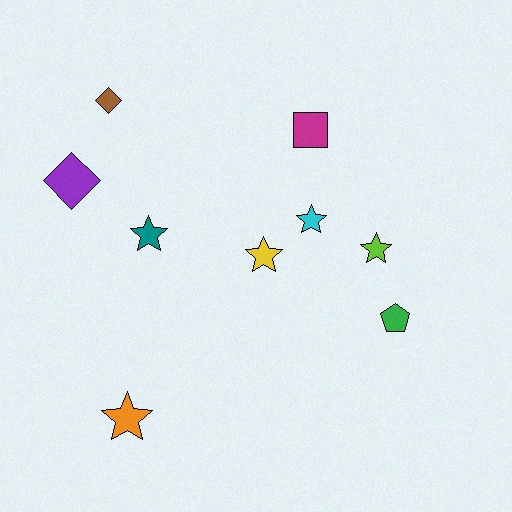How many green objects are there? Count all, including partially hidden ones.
There is 1 green object.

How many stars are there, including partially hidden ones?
There are 5 stars.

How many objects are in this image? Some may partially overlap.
There are 9 objects.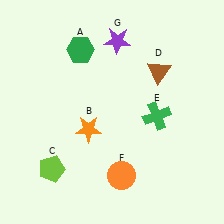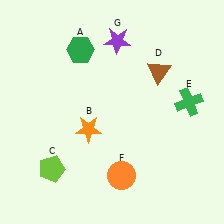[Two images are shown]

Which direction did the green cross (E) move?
The green cross (E) moved right.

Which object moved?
The green cross (E) moved right.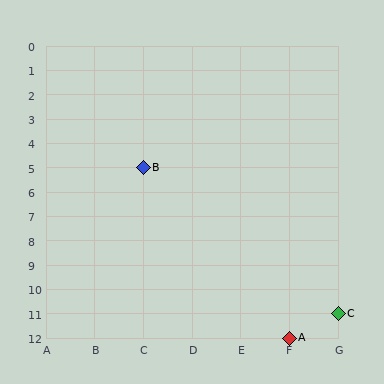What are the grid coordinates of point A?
Point A is at grid coordinates (F, 12).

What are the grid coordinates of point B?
Point B is at grid coordinates (C, 5).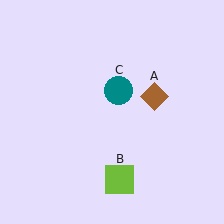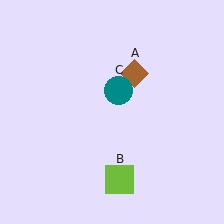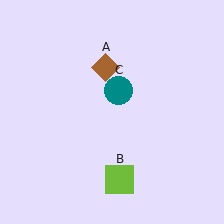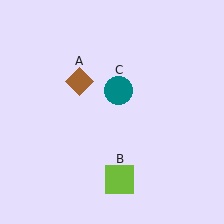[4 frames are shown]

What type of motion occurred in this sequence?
The brown diamond (object A) rotated counterclockwise around the center of the scene.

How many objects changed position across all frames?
1 object changed position: brown diamond (object A).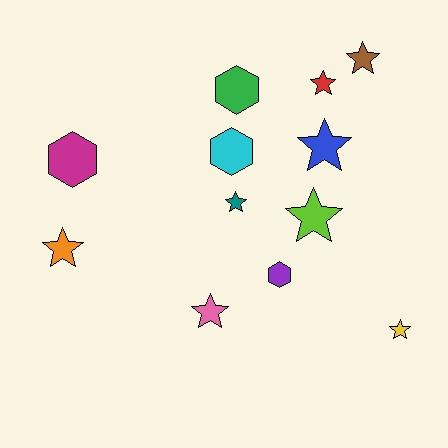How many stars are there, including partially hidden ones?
There are 8 stars.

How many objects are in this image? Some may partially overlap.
There are 12 objects.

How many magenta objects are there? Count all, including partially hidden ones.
There is 1 magenta object.